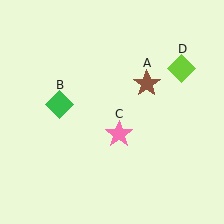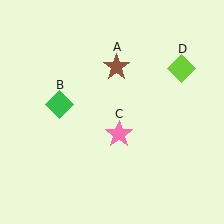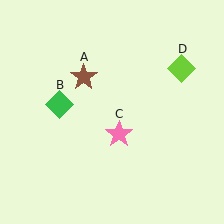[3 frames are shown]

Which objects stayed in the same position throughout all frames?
Green diamond (object B) and pink star (object C) and lime diamond (object D) remained stationary.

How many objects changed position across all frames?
1 object changed position: brown star (object A).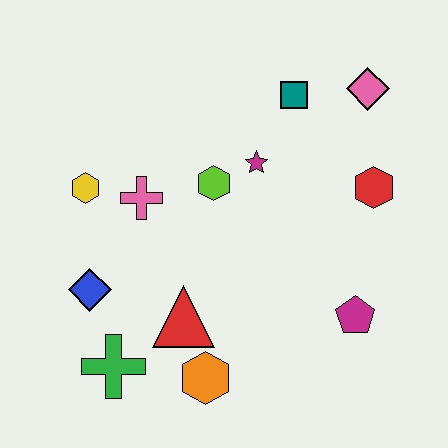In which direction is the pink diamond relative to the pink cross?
The pink diamond is to the right of the pink cross.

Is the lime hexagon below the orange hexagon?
No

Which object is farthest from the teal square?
The green cross is farthest from the teal square.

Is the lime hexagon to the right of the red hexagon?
No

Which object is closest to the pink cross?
The yellow hexagon is closest to the pink cross.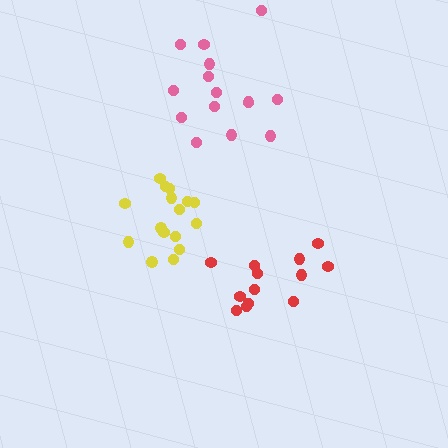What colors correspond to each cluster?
The clusters are colored: yellow, red, pink.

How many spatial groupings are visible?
There are 3 spatial groupings.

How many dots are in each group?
Group 1: 16 dots, Group 2: 13 dots, Group 3: 15 dots (44 total).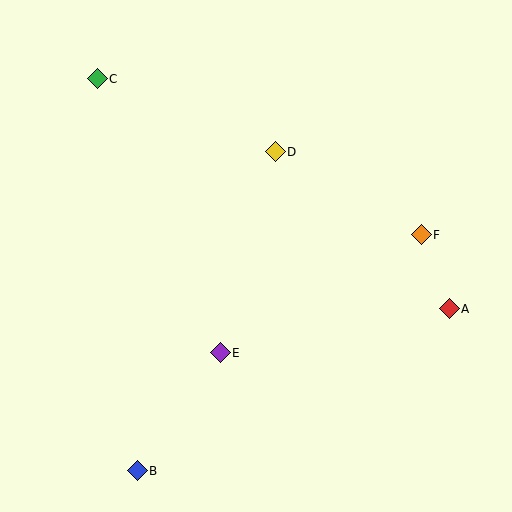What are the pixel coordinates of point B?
Point B is at (137, 471).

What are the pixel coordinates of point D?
Point D is at (275, 152).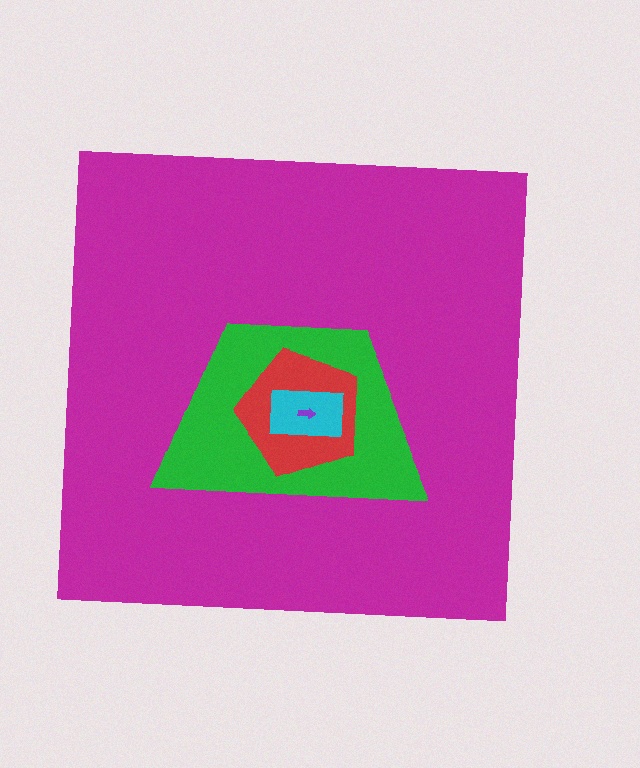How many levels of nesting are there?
5.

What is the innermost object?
The purple arrow.